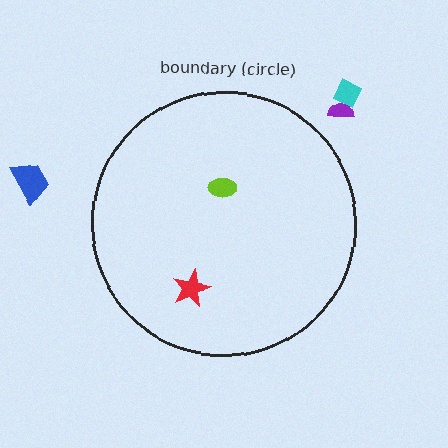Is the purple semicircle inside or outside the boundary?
Outside.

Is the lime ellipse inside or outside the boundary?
Inside.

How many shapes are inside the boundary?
2 inside, 3 outside.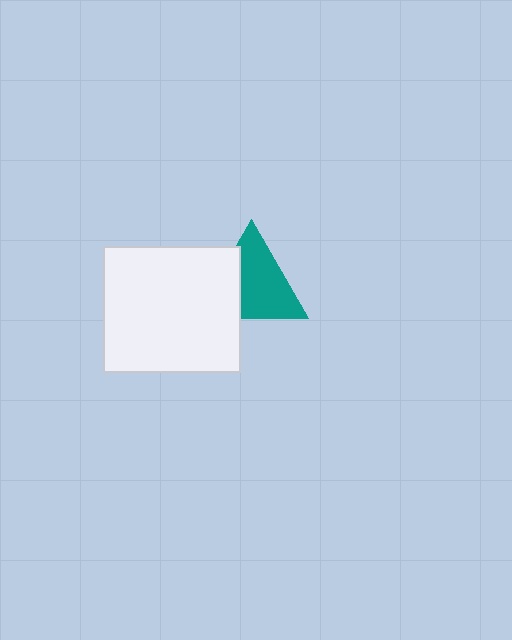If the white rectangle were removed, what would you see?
You would see the complete teal triangle.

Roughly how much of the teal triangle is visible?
Most of it is visible (roughly 66%).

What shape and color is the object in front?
The object in front is a white rectangle.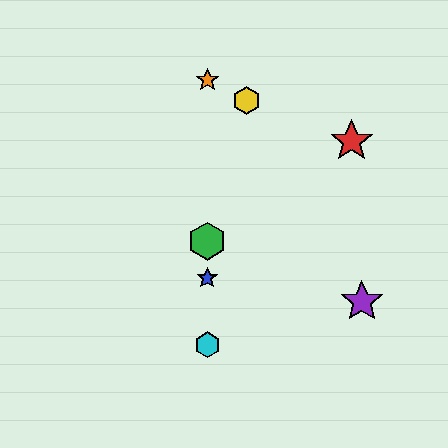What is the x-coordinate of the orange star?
The orange star is at x≈207.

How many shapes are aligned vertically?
4 shapes (the blue star, the green hexagon, the orange star, the cyan hexagon) are aligned vertically.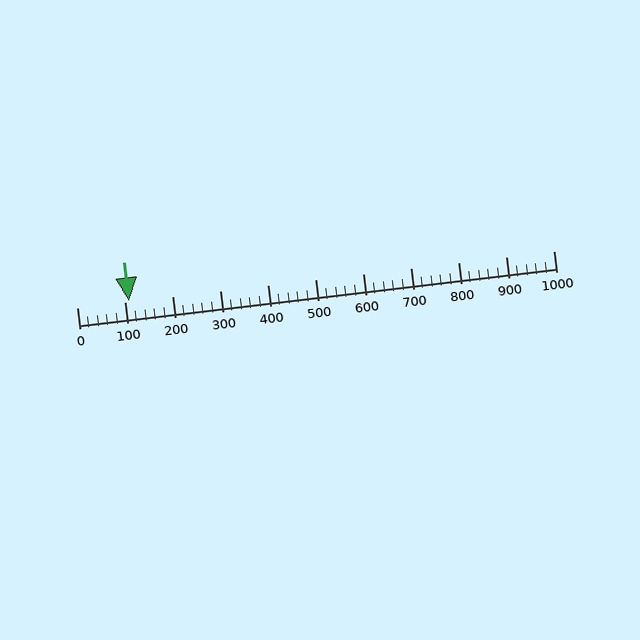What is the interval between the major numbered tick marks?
The major tick marks are spaced 100 units apart.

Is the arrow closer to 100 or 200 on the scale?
The arrow is closer to 100.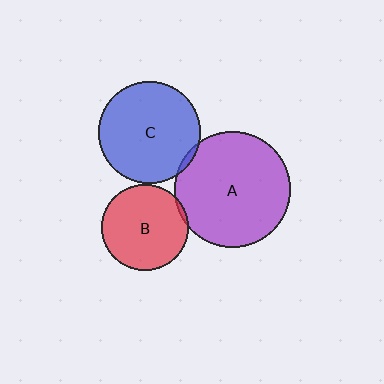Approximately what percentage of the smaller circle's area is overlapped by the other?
Approximately 5%.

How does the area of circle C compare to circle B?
Approximately 1.4 times.